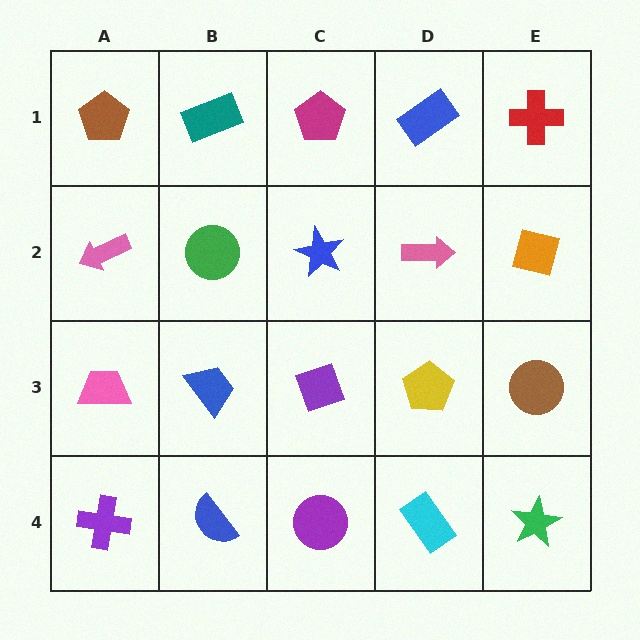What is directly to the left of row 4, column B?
A purple cross.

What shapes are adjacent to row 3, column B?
A green circle (row 2, column B), a blue semicircle (row 4, column B), a pink trapezoid (row 3, column A), a purple diamond (row 3, column C).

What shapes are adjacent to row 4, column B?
A blue trapezoid (row 3, column B), a purple cross (row 4, column A), a purple circle (row 4, column C).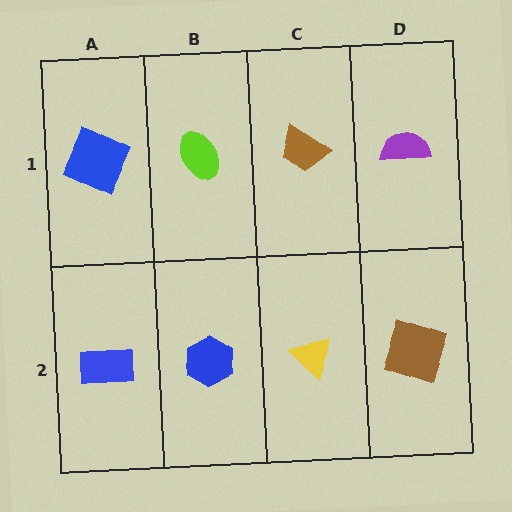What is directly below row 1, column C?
A yellow triangle.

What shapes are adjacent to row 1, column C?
A yellow triangle (row 2, column C), a lime ellipse (row 1, column B), a purple semicircle (row 1, column D).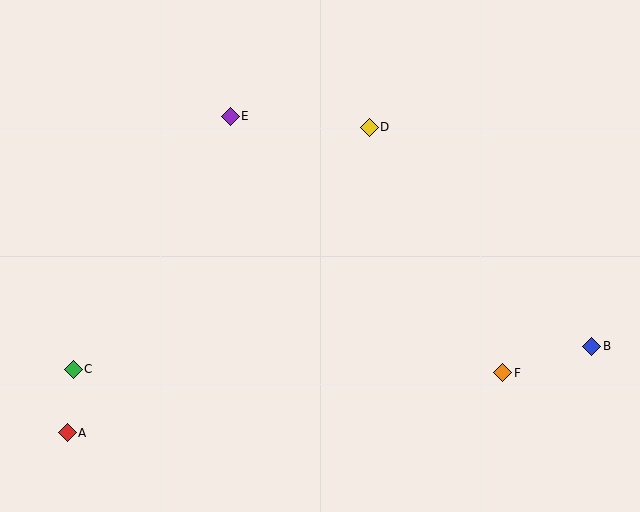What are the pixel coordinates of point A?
Point A is at (67, 433).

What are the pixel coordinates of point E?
Point E is at (230, 116).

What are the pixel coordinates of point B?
Point B is at (592, 346).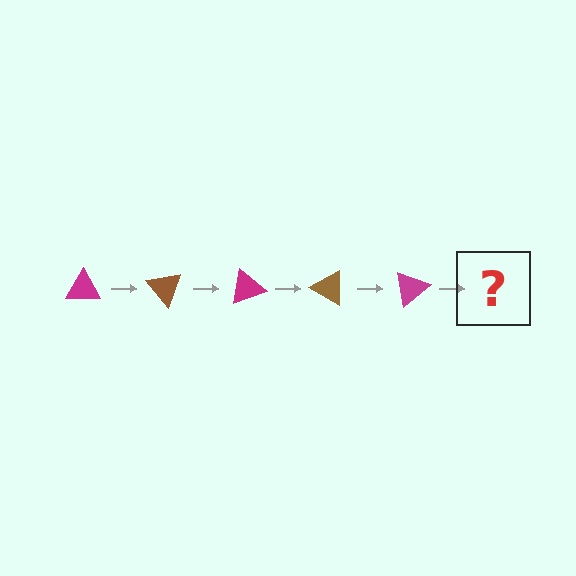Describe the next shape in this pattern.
It should be a brown triangle, rotated 250 degrees from the start.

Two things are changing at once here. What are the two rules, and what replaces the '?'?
The two rules are that it rotates 50 degrees each step and the color cycles through magenta and brown. The '?' should be a brown triangle, rotated 250 degrees from the start.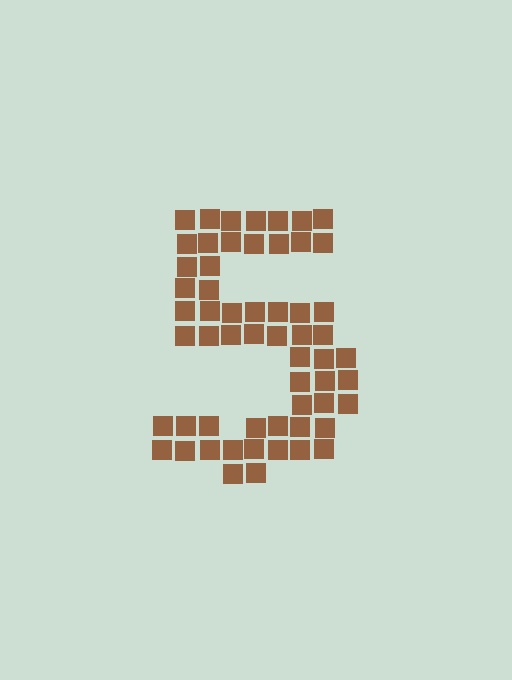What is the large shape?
The large shape is the digit 5.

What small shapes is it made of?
It is made of small squares.